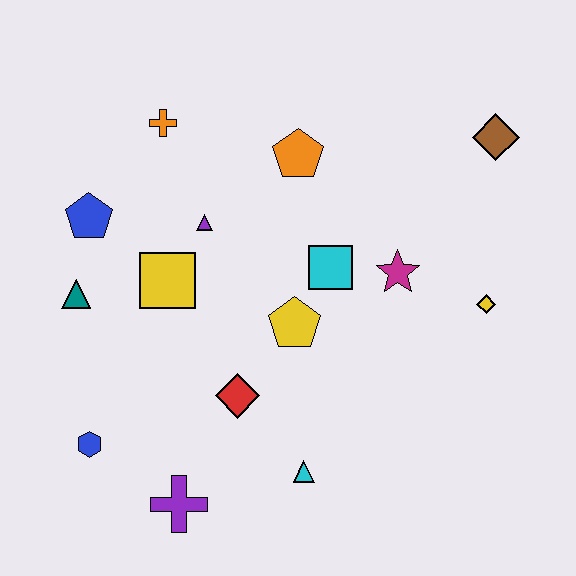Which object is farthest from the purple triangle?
The brown diamond is farthest from the purple triangle.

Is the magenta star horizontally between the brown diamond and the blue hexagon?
Yes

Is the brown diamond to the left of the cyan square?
No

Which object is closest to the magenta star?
The cyan square is closest to the magenta star.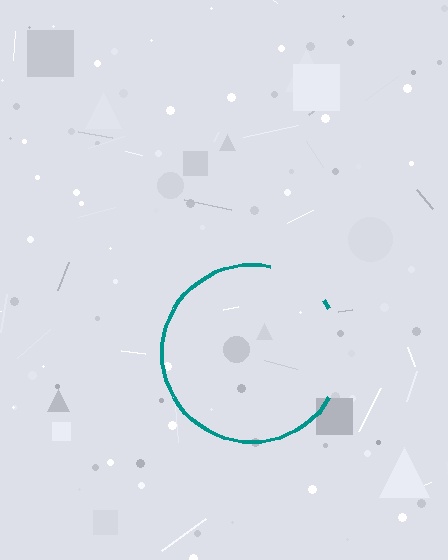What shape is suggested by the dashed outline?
The dashed outline suggests a circle.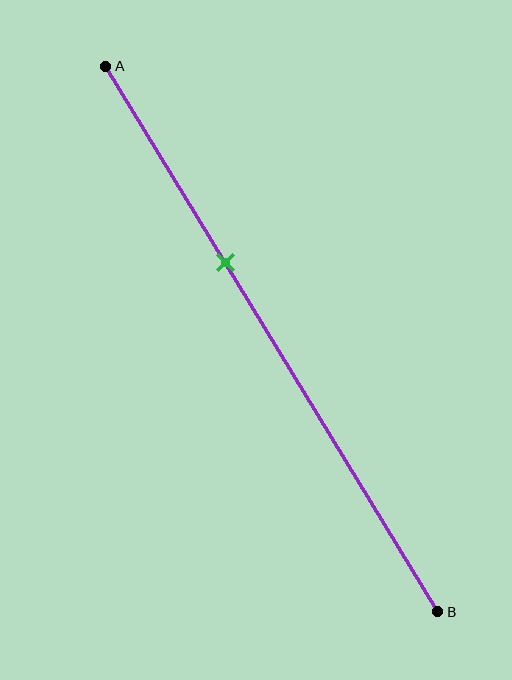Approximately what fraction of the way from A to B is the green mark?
The green mark is approximately 35% of the way from A to B.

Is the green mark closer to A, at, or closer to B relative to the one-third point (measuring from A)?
The green mark is approximately at the one-third point of segment AB.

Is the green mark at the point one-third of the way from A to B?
Yes, the mark is approximately at the one-third point.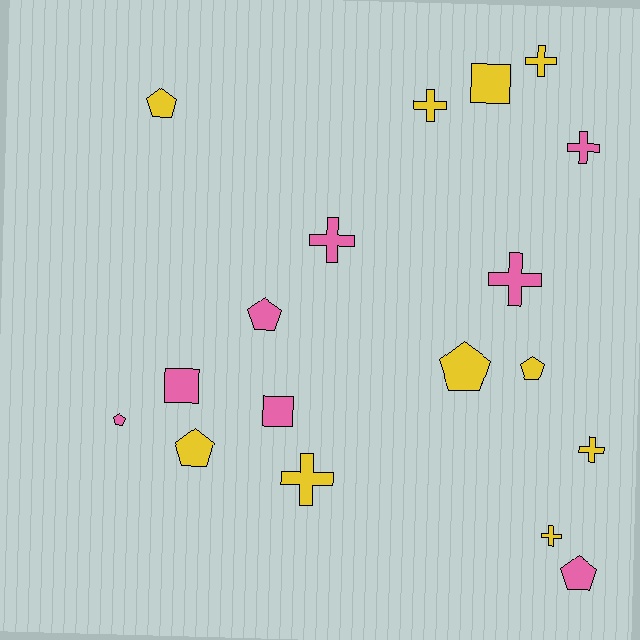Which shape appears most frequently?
Cross, with 8 objects.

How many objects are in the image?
There are 18 objects.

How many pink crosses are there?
There are 3 pink crosses.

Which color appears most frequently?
Yellow, with 10 objects.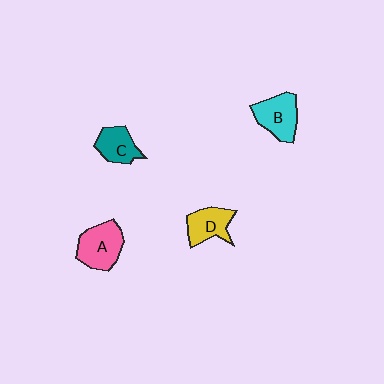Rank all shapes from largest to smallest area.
From largest to smallest: A (pink), B (cyan), D (yellow), C (teal).